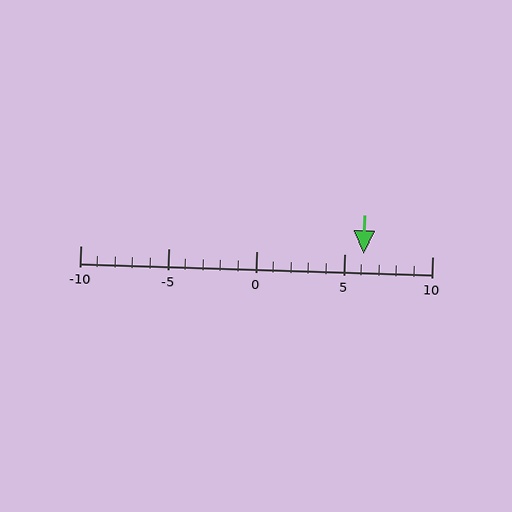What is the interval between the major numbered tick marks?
The major tick marks are spaced 5 units apart.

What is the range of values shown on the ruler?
The ruler shows values from -10 to 10.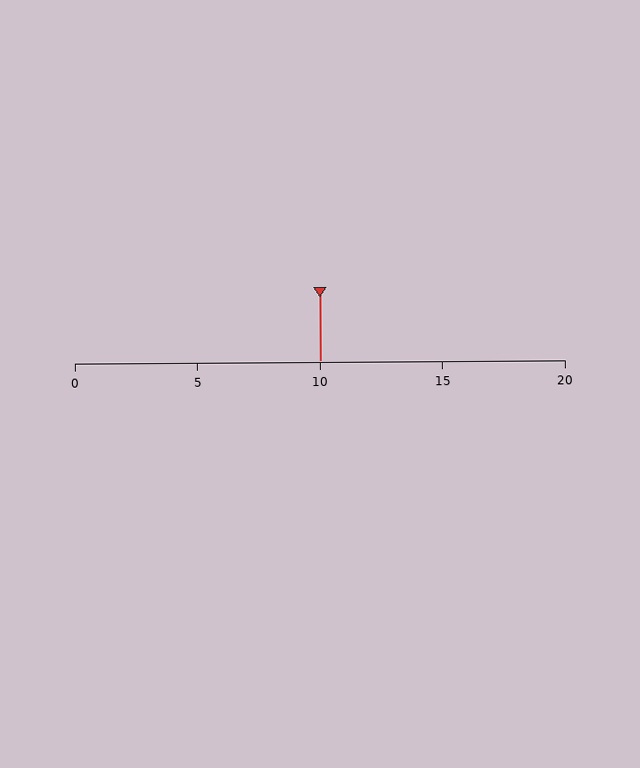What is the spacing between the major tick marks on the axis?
The major ticks are spaced 5 apart.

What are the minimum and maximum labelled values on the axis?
The axis runs from 0 to 20.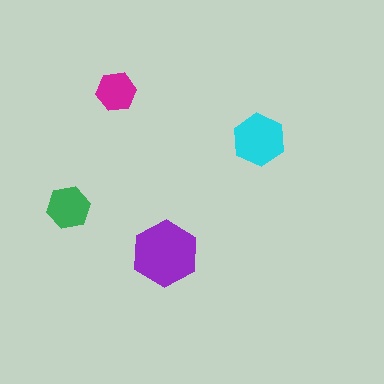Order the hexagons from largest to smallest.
the purple one, the cyan one, the green one, the magenta one.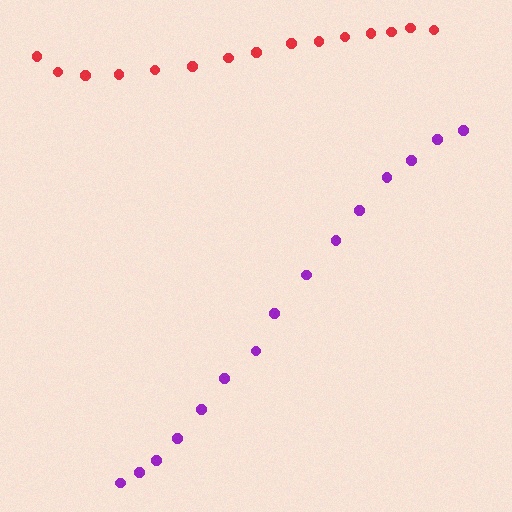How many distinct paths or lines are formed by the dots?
There are 2 distinct paths.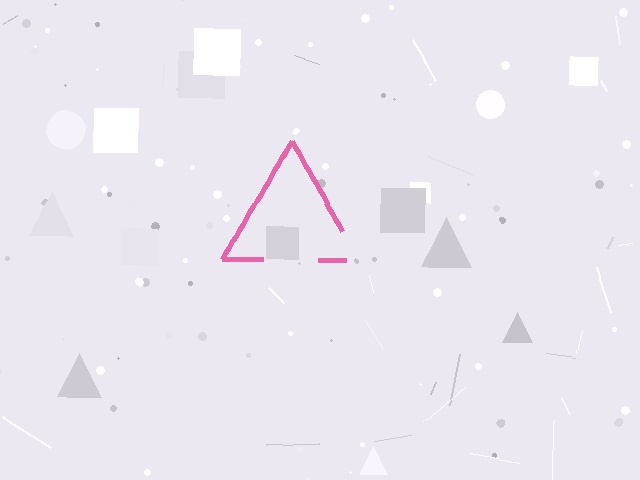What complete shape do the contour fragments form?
The contour fragments form a triangle.